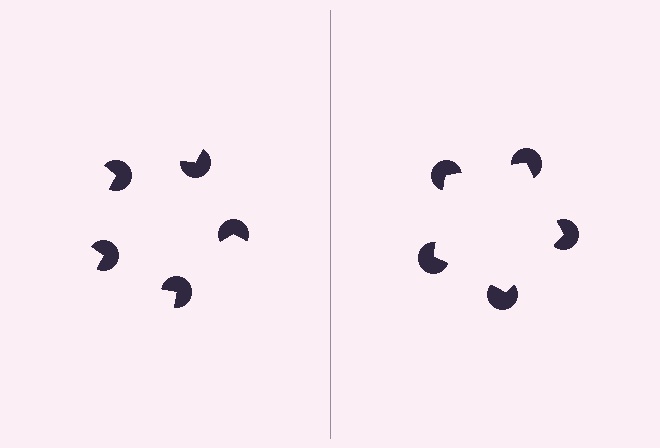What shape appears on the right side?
An illusory pentagon.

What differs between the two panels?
The pac-man discs are positioned identically on both sides; only the wedge orientations differ. On the right they align to a pentagon; on the left they are misaligned.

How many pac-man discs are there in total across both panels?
10 — 5 on each side.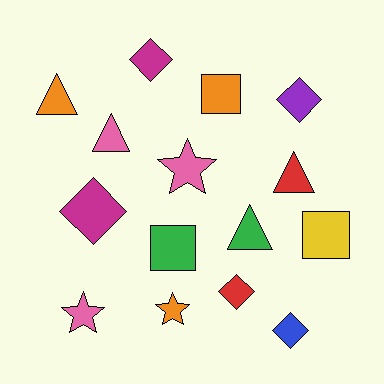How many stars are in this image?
There are 3 stars.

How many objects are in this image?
There are 15 objects.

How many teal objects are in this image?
There are no teal objects.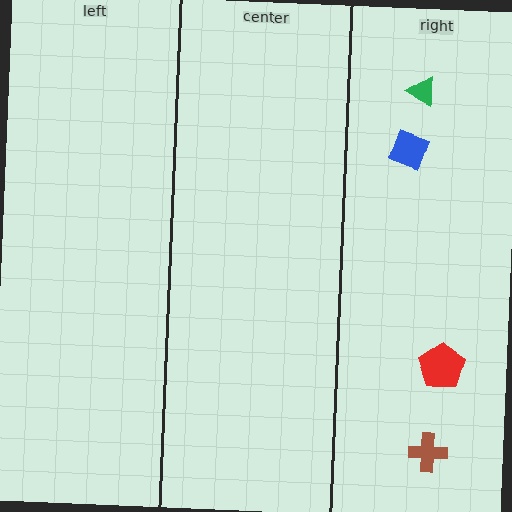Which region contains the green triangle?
The right region.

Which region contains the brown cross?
The right region.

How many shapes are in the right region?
4.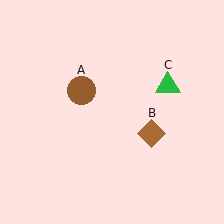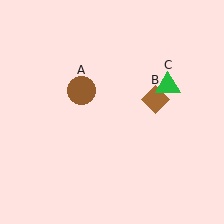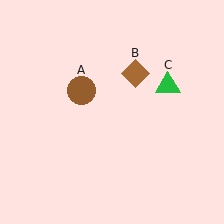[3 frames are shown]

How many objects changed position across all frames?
1 object changed position: brown diamond (object B).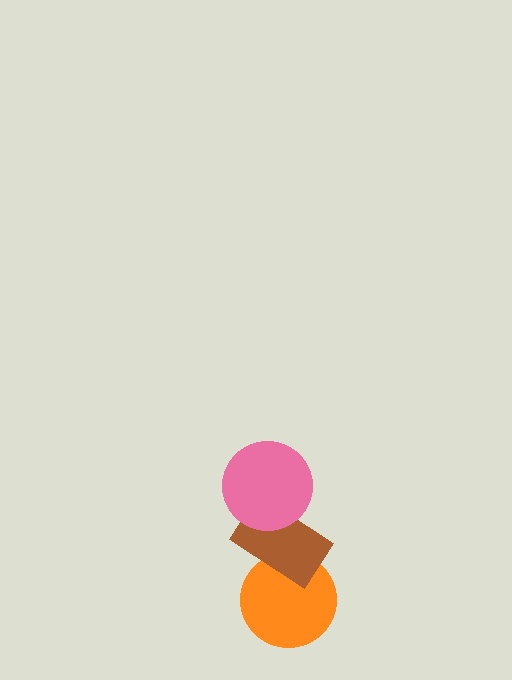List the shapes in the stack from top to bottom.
From top to bottom: the pink circle, the brown rectangle, the orange circle.